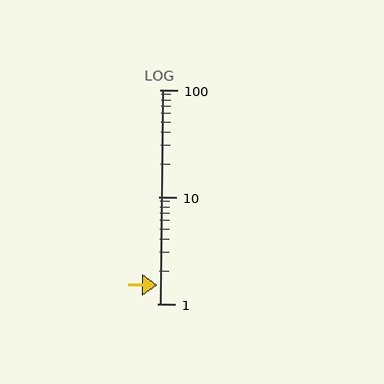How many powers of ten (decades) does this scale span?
The scale spans 2 decades, from 1 to 100.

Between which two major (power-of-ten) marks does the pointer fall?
The pointer is between 1 and 10.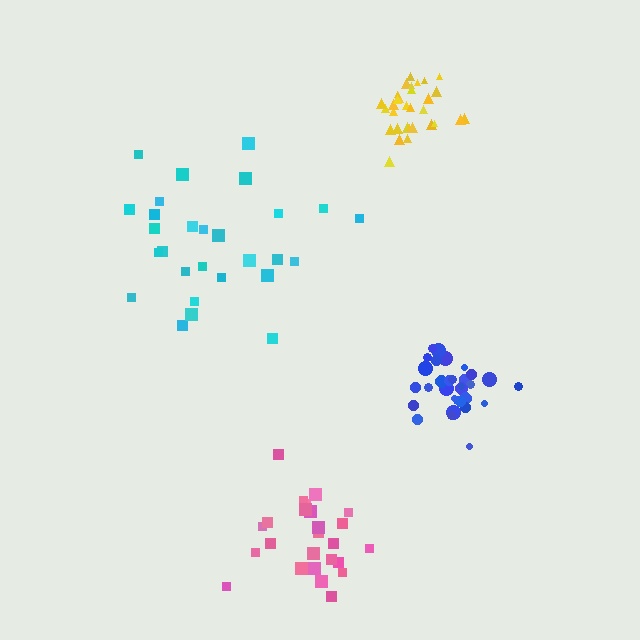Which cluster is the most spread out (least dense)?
Cyan.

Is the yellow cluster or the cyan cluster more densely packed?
Yellow.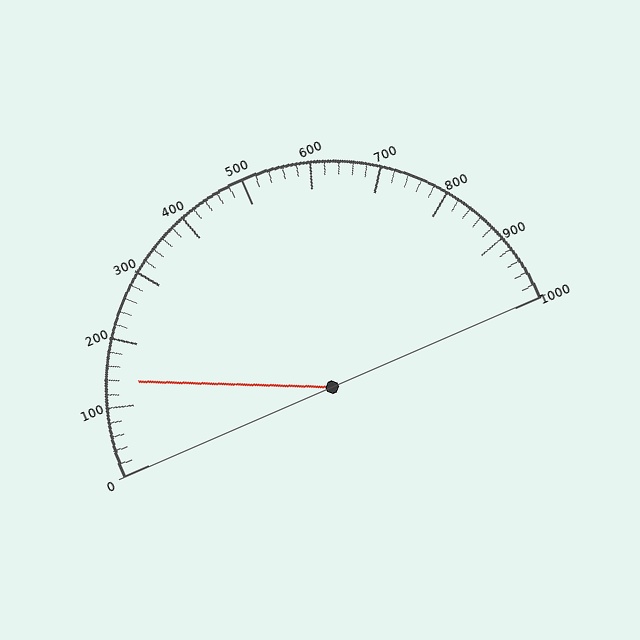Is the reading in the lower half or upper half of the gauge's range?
The reading is in the lower half of the range (0 to 1000).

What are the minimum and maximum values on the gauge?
The gauge ranges from 0 to 1000.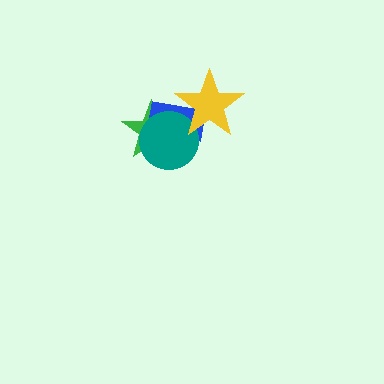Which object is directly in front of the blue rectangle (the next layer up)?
The teal circle is directly in front of the blue rectangle.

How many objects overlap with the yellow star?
2 objects overlap with the yellow star.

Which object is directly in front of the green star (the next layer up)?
The blue rectangle is directly in front of the green star.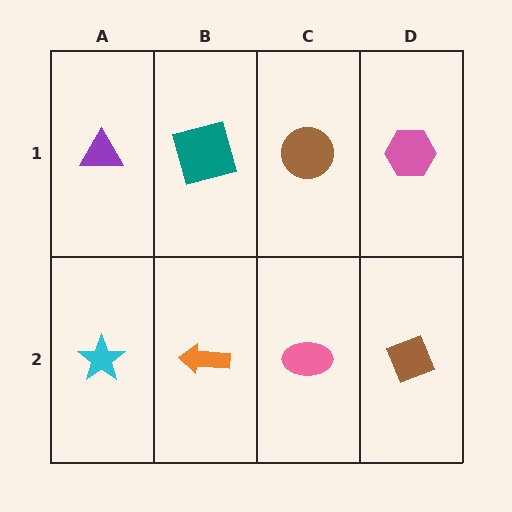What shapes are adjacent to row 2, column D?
A pink hexagon (row 1, column D), a pink ellipse (row 2, column C).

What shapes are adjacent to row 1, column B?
An orange arrow (row 2, column B), a purple triangle (row 1, column A), a brown circle (row 1, column C).